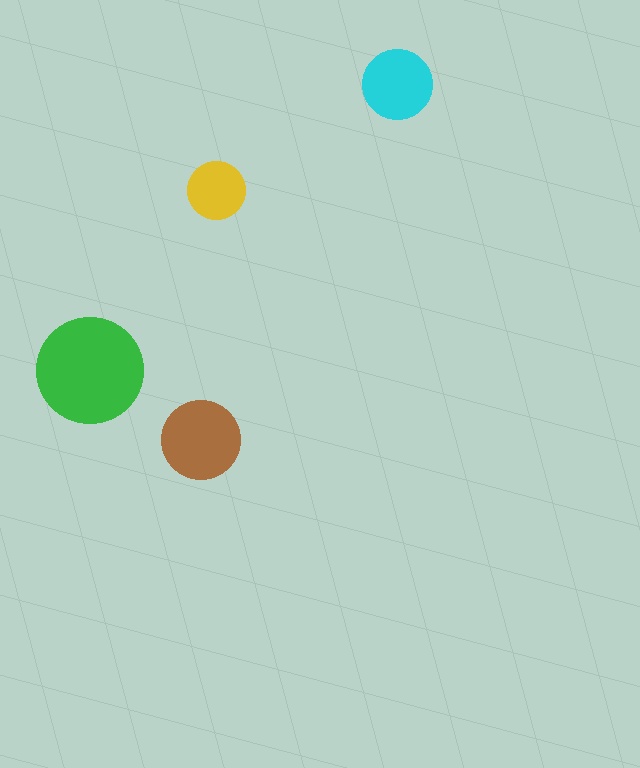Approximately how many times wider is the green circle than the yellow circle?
About 2 times wider.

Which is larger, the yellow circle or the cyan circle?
The cyan one.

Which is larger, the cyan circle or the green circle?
The green one.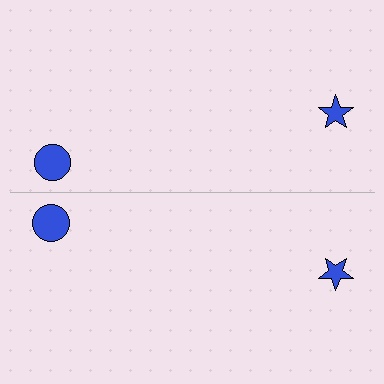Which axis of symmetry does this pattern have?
The pattern has a horizontal axis of symmetry running through the center of the image.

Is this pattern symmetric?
Yes, this pattern has bilateral (reflection) symmetry.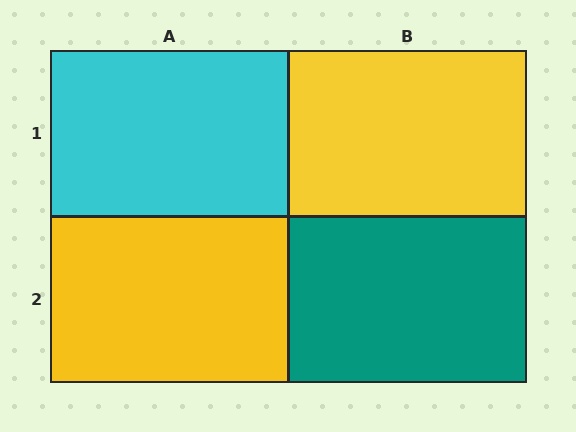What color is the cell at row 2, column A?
Yellow.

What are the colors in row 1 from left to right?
Cyan, yellow.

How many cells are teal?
1 cell is teal.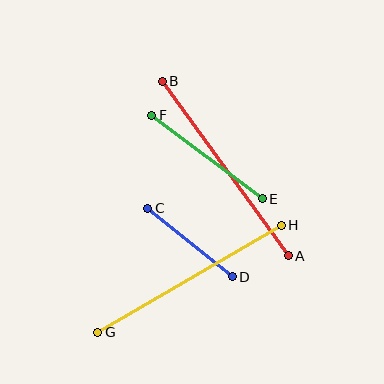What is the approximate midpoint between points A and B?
The midpoint is at approximately (225, 169) pixels.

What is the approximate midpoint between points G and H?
The midpoint is at approximately (189, 279) pixels.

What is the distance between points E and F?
The distance is approximately 138 pixels.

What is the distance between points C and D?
The distance is approximately 109 pixels.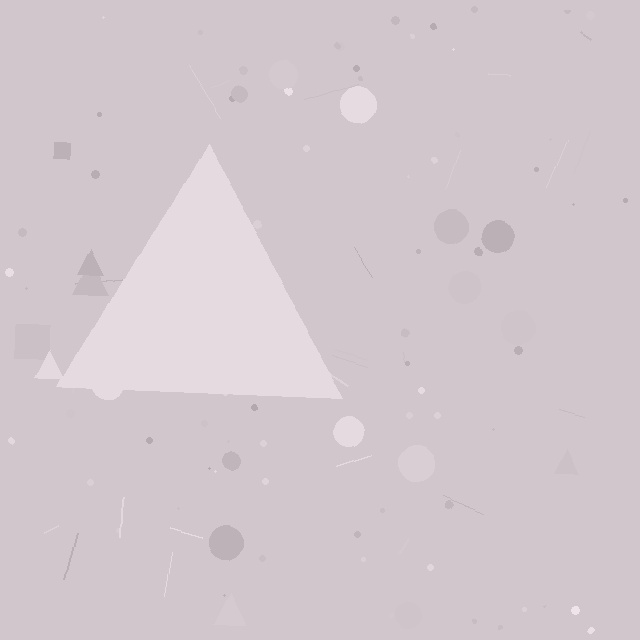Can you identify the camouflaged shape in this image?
The camouflaged shape is a triangle.